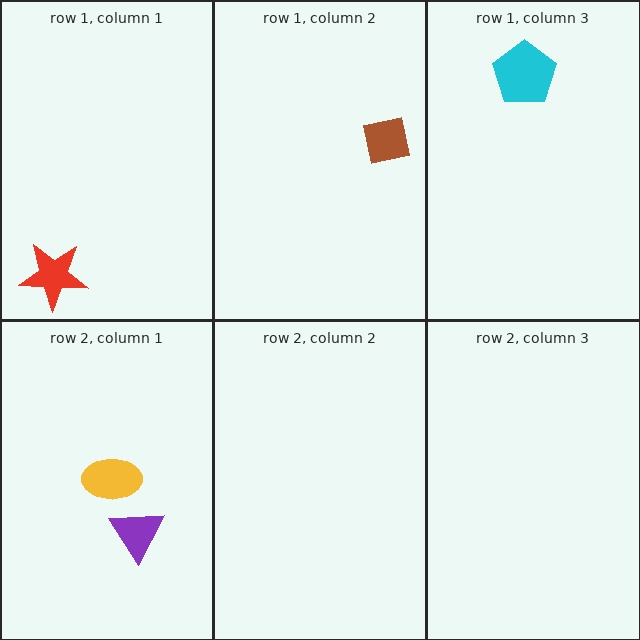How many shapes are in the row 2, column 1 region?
2.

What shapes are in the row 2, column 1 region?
The yellow ellipse, the purple triangle.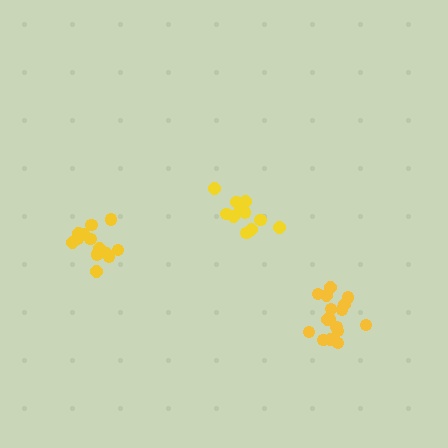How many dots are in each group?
Group 1: 11 dots, Group 2: 16 dots, Group 3: 13 dots (40 total).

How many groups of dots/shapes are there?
There are 3 groups.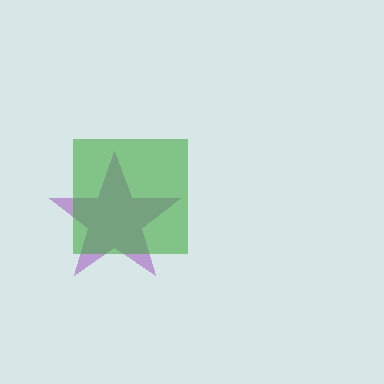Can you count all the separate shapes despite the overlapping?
Yes, there are 2 separate shapes.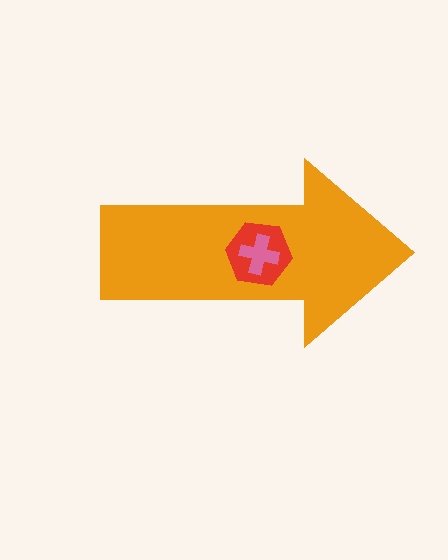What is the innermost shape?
The pink cross.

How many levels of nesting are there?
3.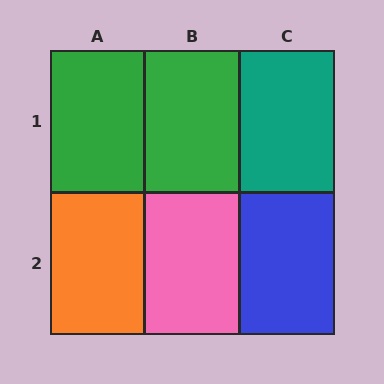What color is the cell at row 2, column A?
Orange.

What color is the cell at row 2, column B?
Pink.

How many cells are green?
2 cells are green.